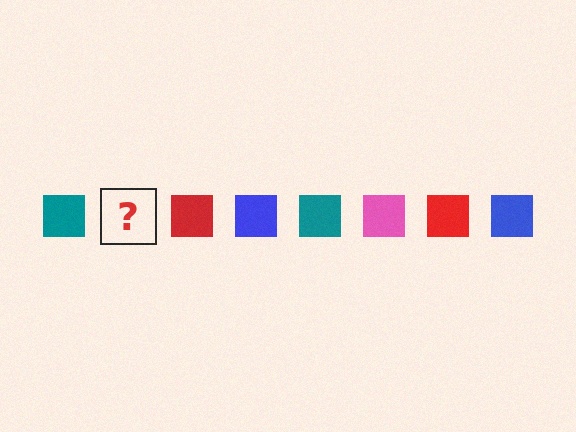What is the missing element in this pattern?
The missing element is a pink square.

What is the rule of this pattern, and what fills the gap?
The rule is that the pattern cycles through teal, pink, red, blue squares. The gap should be filled with a pink square.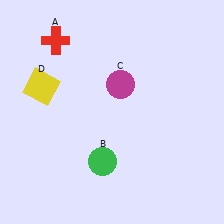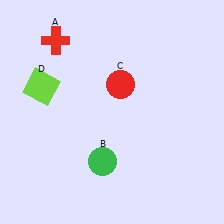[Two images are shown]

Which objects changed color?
C changed from magenta to red. D changed from yellow to lime.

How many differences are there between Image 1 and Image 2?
There are 2 differences between the two images.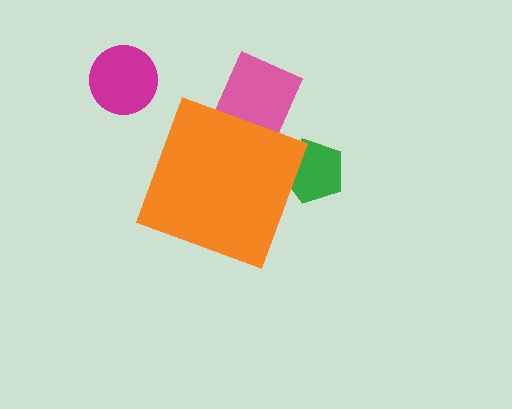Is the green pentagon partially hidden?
Yes, the green pentagon is partially hidden behind the orange diamond.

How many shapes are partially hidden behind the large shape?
2 shapes are partially hidden.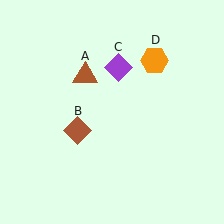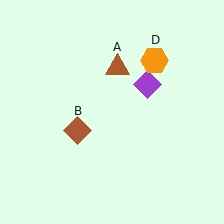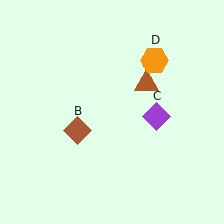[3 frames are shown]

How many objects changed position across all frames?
2 objects changed position: brown triangle (object A), purple diamond (object C).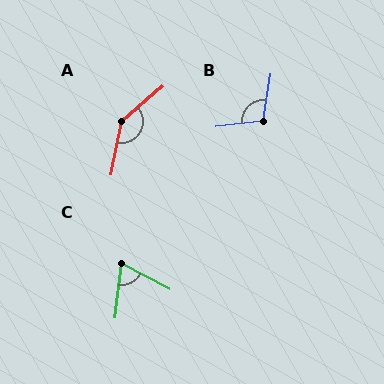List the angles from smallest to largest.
C (69°), B (106°), A (142°).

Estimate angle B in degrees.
Approximately 106 degrees.